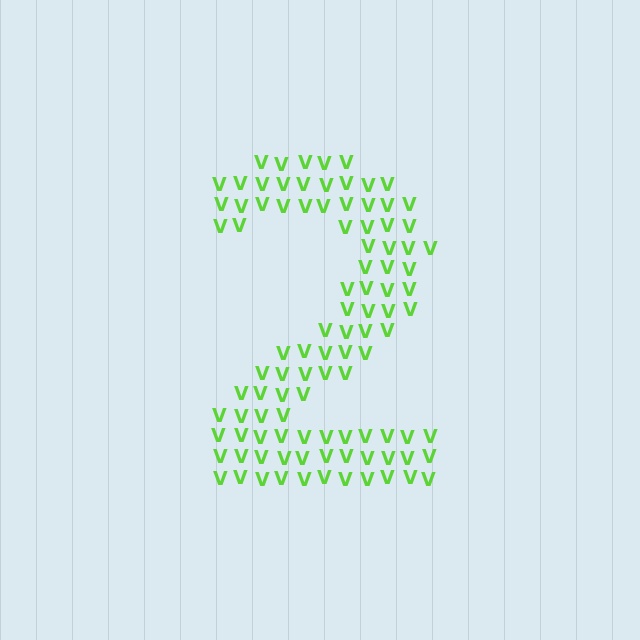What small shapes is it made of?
It is made of small letter V's.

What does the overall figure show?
The overall figure shows the digit 2.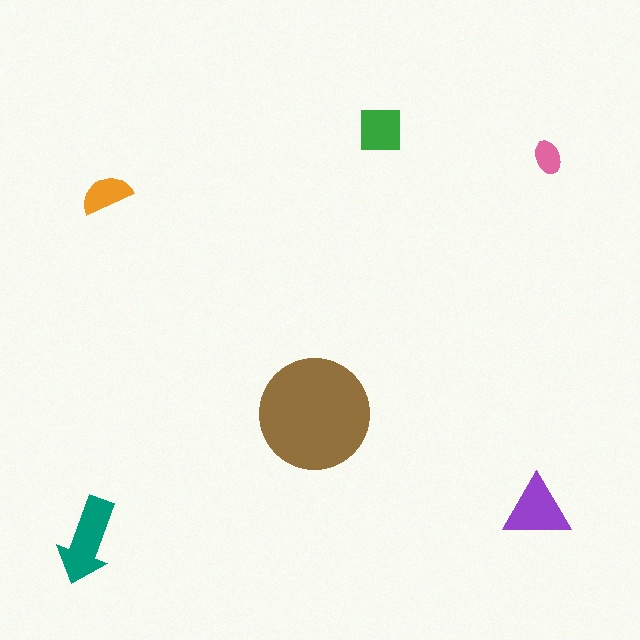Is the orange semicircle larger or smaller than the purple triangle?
Smaller.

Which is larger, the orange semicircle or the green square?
The green square.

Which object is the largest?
The brown circle.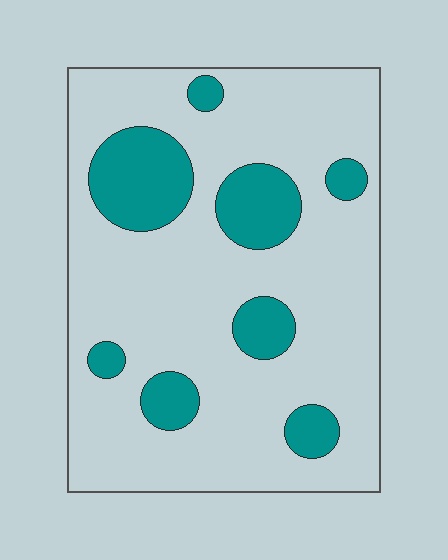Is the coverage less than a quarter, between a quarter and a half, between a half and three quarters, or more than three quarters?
Less than a quarter.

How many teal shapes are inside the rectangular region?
8.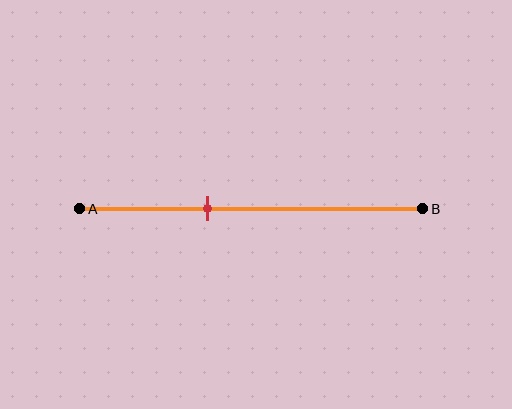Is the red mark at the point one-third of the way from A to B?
No, the mark is at about 35% from A, not at the 33% one-third point.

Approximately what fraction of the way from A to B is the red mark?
The red mark is approximately 35% of the way from A to B.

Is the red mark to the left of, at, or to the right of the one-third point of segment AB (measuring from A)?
The red mark is to the right of the one-third point of segment AB.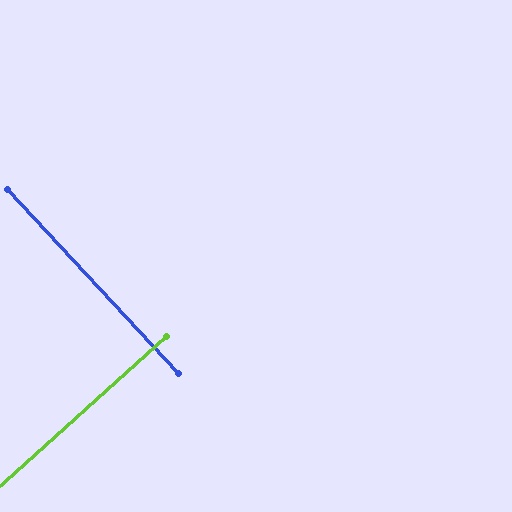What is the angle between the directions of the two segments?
Approximately 89 degrees.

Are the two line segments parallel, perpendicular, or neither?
Perpendicular — they meet at approximately 89°.